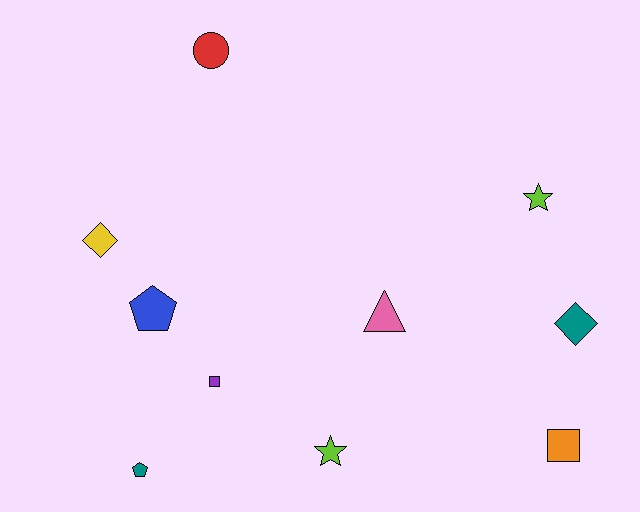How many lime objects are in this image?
There are 2 lime objects.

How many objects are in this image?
There are 10 objects.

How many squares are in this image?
There are 2 squares.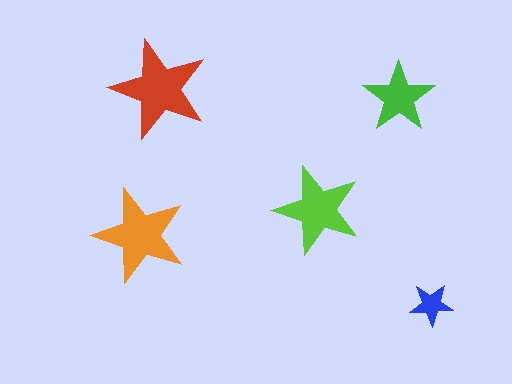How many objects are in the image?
There are 5 objects in the image.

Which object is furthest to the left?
The orange star is leftmost.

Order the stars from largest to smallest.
the red one, the orange one, the lime one, the green one, the blue one.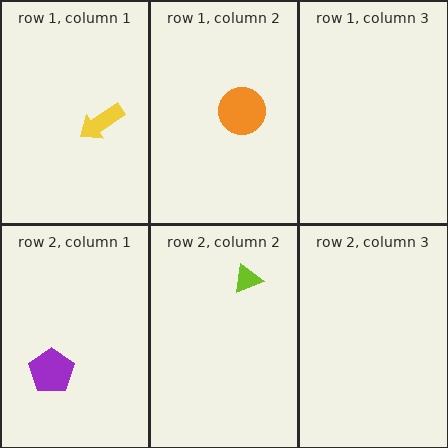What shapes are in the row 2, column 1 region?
The purple pentagon.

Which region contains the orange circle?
The row 1, column 2 region.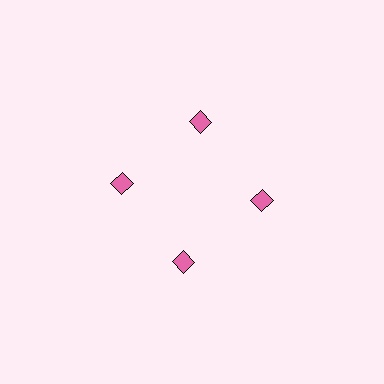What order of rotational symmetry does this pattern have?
This pattern has 4-fold rotational symmetry.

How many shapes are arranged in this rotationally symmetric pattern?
There are 4 shapes, arranged in 4 groups of 1.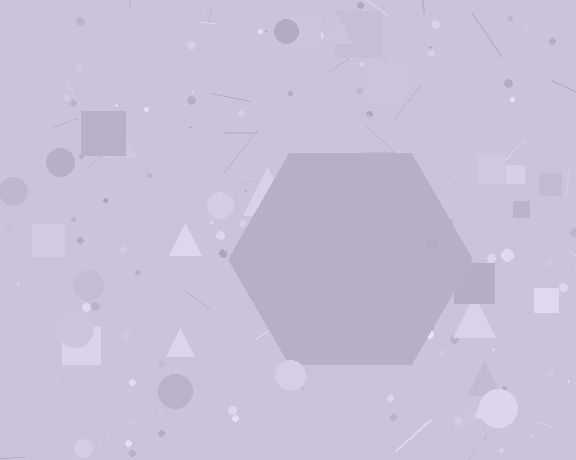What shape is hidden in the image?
A hexagon is hidden in the image.